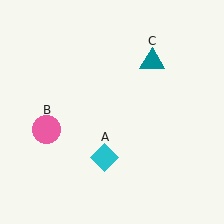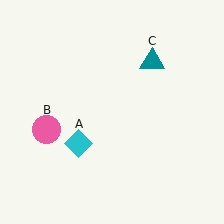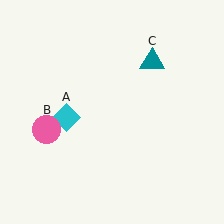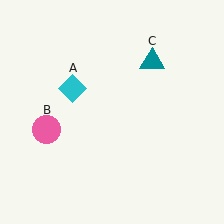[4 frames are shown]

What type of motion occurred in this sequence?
The cyan diamond (object A) rotated clockwise around the center of the scene.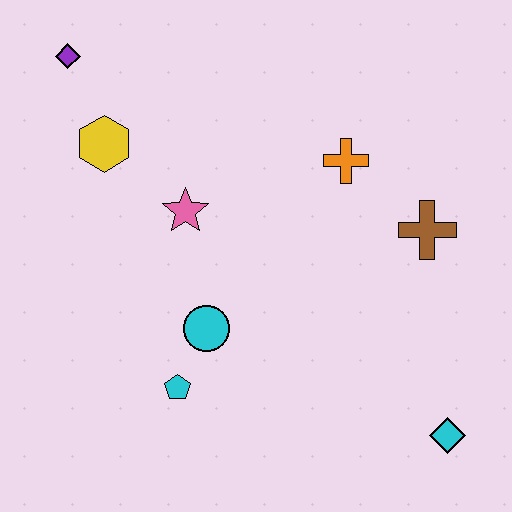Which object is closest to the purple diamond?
The yellow hexagon is closest to the purple diamond.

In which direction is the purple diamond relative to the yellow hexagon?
The purple diamond is above the yellow hexagon.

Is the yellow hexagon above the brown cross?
Yes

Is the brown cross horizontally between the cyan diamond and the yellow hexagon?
Yes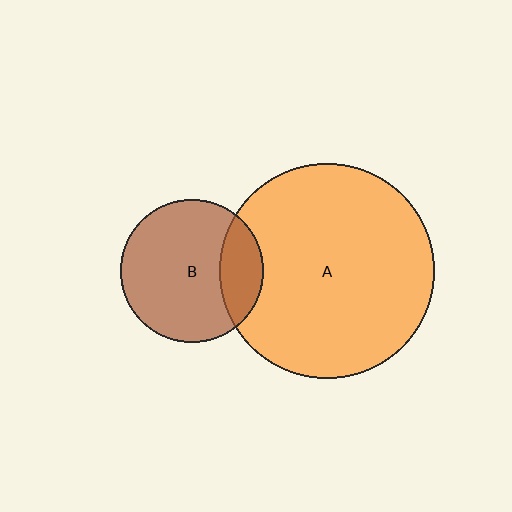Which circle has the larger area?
Circle A (orange).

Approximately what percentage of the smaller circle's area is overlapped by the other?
Approximately 20%.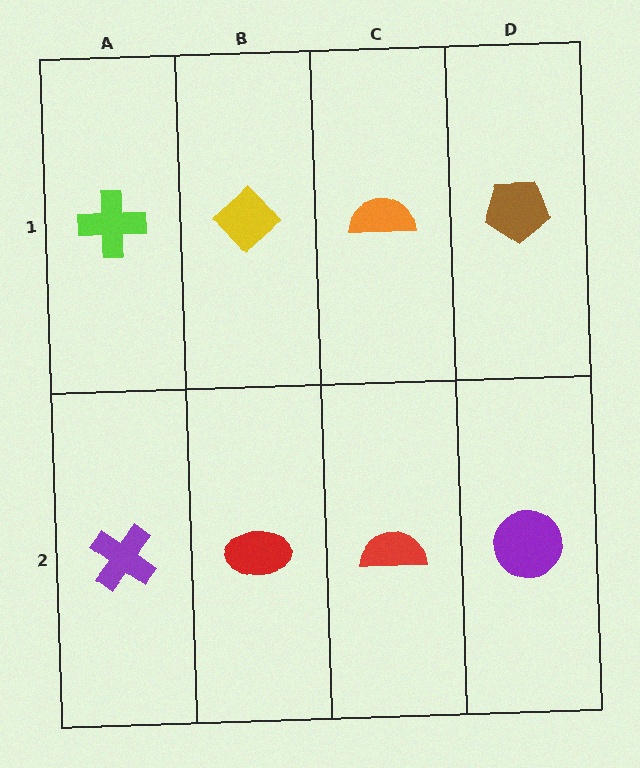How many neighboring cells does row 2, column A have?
2.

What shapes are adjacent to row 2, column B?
A yellow diamond (row 1, column B), a purple cross (row 2, column A), a red semicircle (row 2, column C).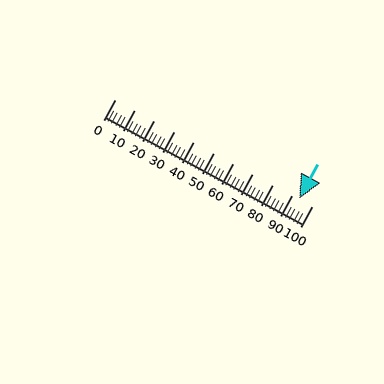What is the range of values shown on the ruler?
The ruler shows values from 0 to 100.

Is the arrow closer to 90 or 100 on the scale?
The arrow is closer to 90.